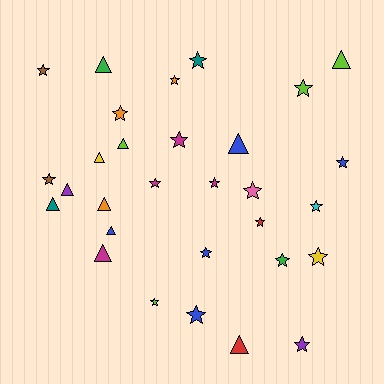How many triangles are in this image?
There are 11 triangles.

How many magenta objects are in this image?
There are 4 magenta objects.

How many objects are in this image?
There are 30 objects.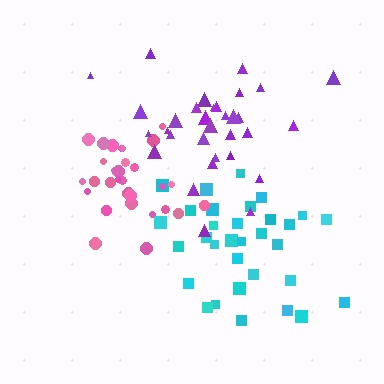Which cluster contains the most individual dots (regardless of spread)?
Cyan (32).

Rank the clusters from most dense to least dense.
pink, purple, cyan.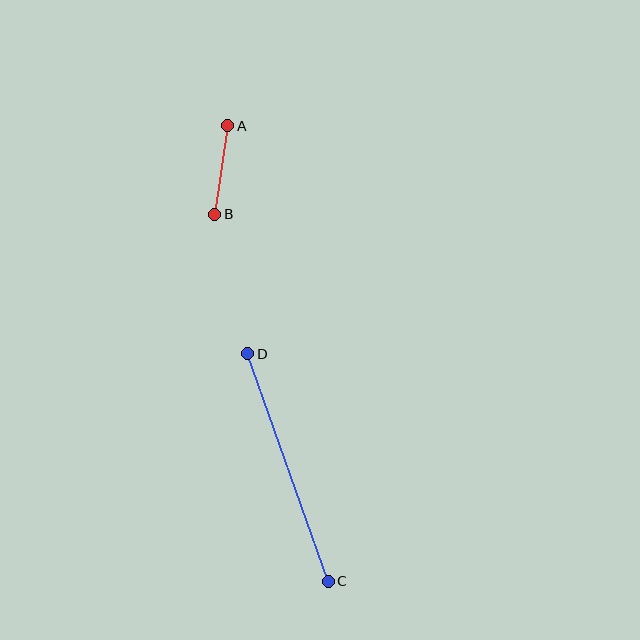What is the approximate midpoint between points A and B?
The midpoint is at approximately (221, 170) pixels.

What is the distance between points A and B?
The distance is approximately 89 pixels.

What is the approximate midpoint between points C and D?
The midpoint is at approximately (288, 467) pixels.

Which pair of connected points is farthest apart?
Points C and D are farthest apart.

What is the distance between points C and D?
The distance is approximately 241 pixels.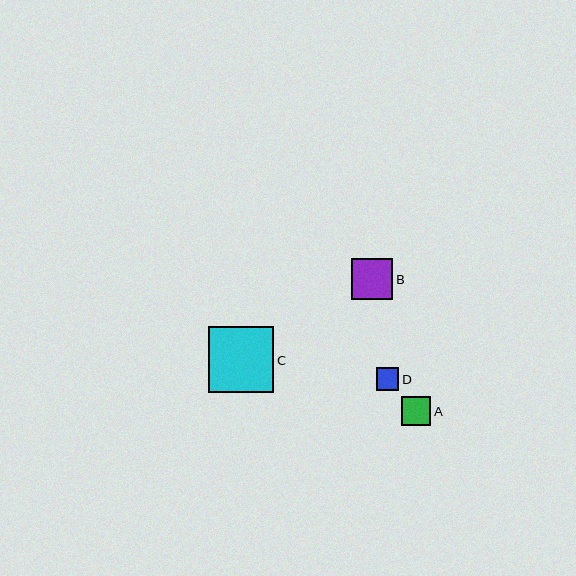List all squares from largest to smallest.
From largest to smallest: C, B, A, D.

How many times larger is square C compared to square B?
Square C is approximately 1.6 times the size of square B.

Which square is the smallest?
Square D is the smallest with a size of approximately 23 pixels.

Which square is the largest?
Square C is the largest with a size of approximately 66 pixels.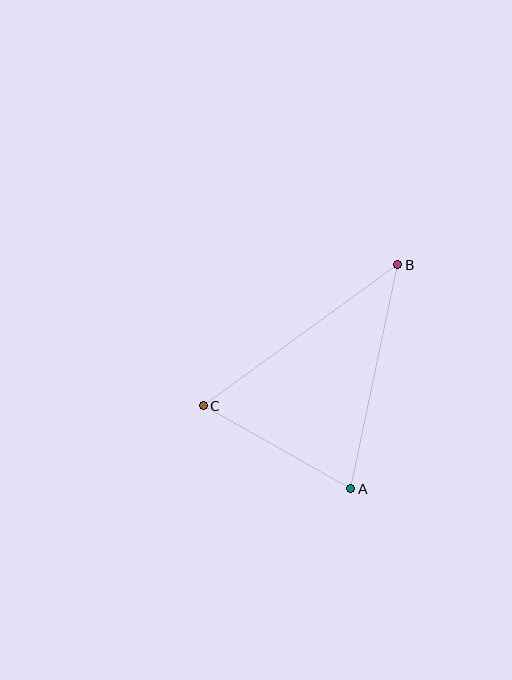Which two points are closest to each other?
Points A and C are closest to each other.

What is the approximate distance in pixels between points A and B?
The distance between A and B is approximately 229 pixels.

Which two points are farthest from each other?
Points B and C are farthest from each other.